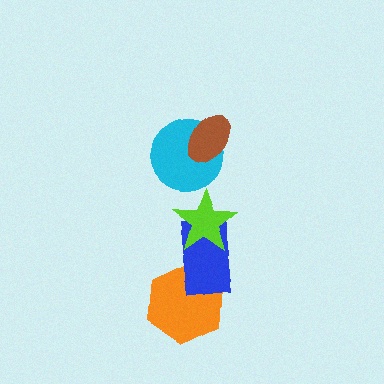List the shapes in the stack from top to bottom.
From top to bottom: the brown ellipse, the cyan circle, the lime star, the blue rectangle, the orange hexagon.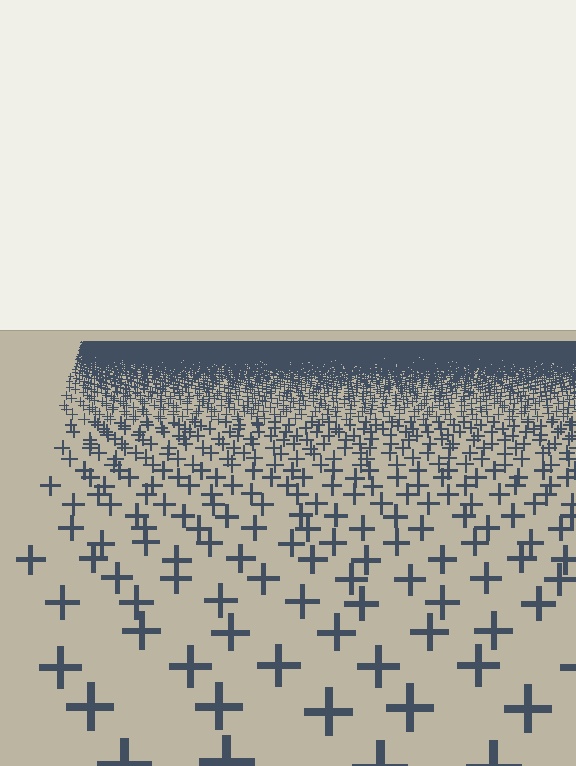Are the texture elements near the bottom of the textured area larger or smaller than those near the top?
Larger. Near the bottom, elements are closer to the viewer and appear at a bigger on-screen size.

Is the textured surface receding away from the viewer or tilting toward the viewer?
The surface is receding away from the viewer. Texture elements get smaller and denser toward the top.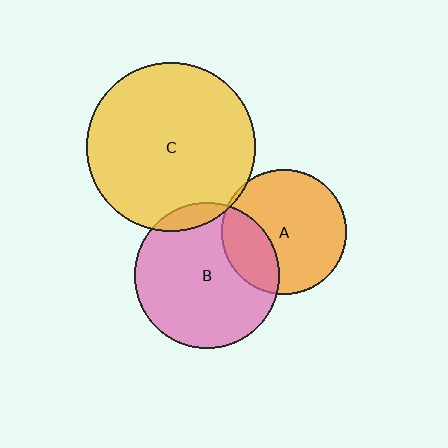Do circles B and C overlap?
Yes.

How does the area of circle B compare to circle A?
Approximately 1.4 times.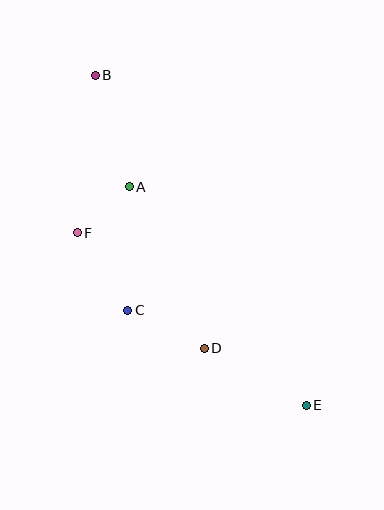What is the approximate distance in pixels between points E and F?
The distance between E and F is approximately 287 pixels.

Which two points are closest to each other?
Points A and F are closest to each other.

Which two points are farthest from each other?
Points B and E are farthest from each other.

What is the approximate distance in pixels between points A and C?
The distance between A and C is approximately 123 pixels.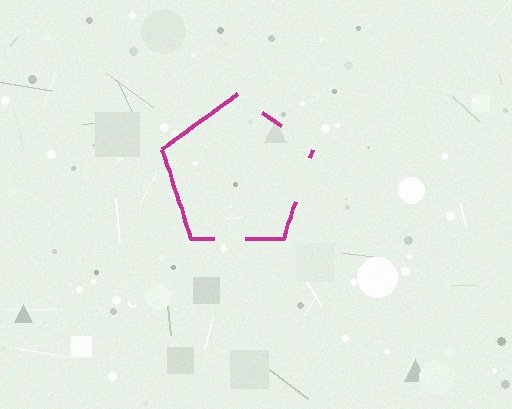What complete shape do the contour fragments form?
The contour fragments form a pentagon.